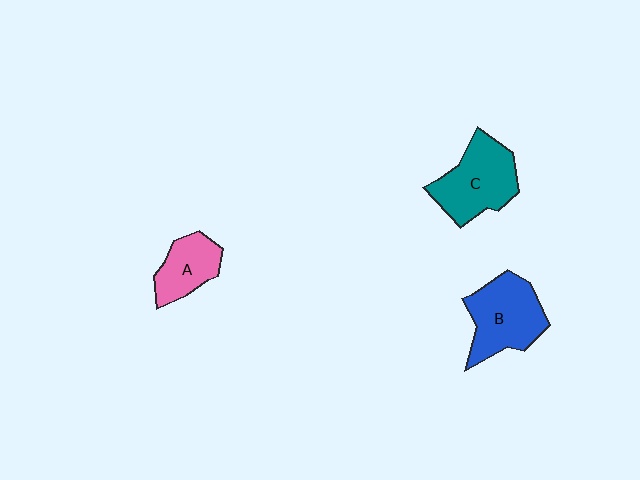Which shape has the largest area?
Shape B (blue).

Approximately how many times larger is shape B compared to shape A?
Approximately 1.5 times.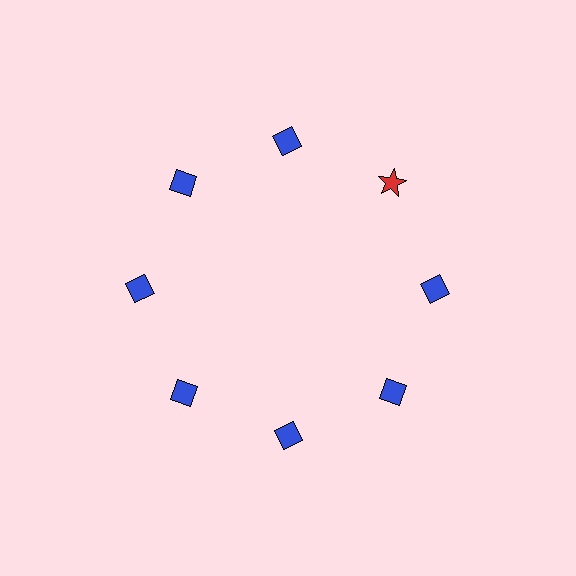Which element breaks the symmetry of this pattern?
The red star at roughly the 2 o'clock position breaks the symmetry. All other shapes are blue diamonds.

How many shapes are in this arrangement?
There are 8 shapes arranged in a ring pattern.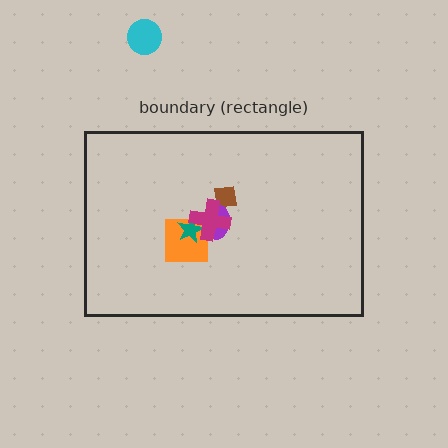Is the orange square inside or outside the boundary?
Inside.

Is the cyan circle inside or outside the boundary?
Outside.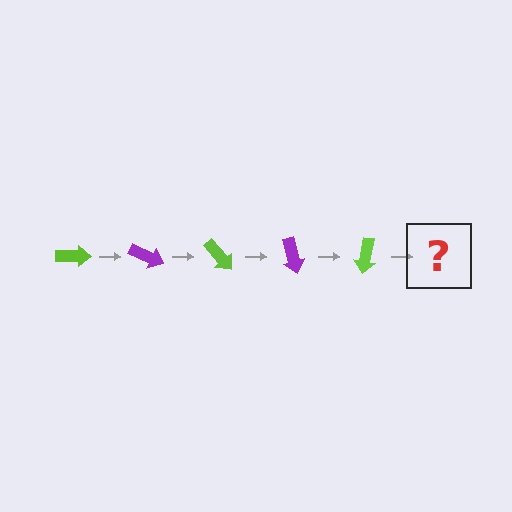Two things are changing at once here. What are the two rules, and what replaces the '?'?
The two rules are that it rotates 25 degrees each step and the color cycles through lime and purple. The '?' should be a purple arrow, rotated 125 degrees from the start.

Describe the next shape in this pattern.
It should be a purple arrow, rotated 125 degrees from the start.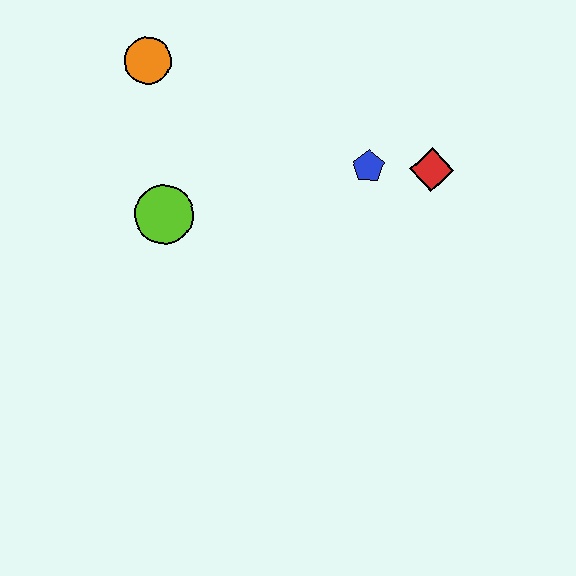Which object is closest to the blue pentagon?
The red diamond is closest to the blue pentagon.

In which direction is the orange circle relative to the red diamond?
The orange circle is to the left of the red diamond.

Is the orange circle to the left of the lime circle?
Yes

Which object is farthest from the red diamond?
The orange circle is farthest from the red diamond.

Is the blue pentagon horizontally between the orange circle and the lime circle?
No